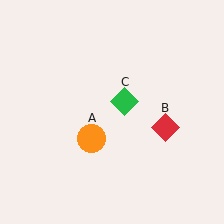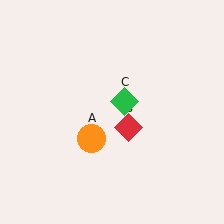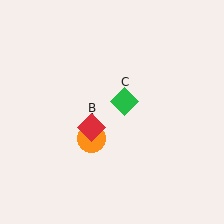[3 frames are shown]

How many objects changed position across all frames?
1 object changed position: red diamond (object B).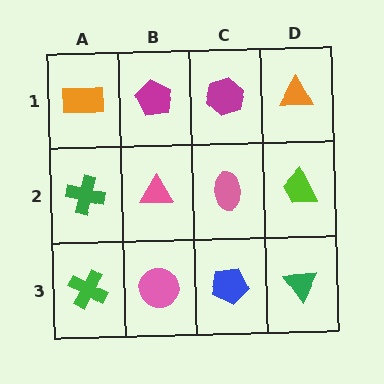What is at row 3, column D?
A green triangle.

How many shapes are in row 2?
4 shapes.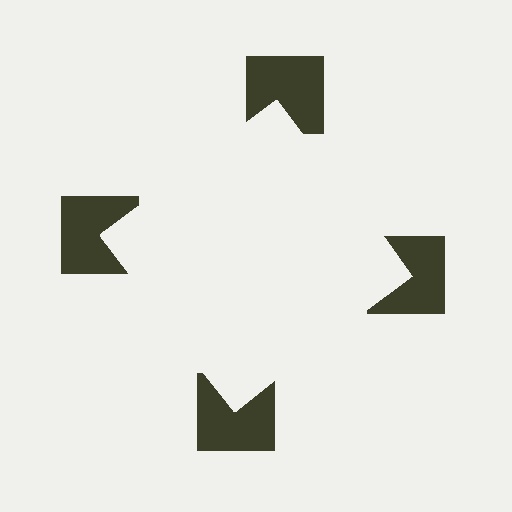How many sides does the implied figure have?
4 sides.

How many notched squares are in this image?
There are 4 — one at each vertex of the illusory square.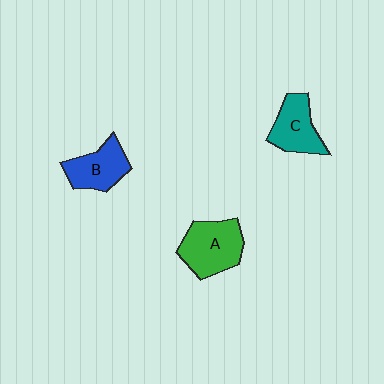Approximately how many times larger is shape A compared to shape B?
Approximately 1.3 times.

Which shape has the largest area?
Shape A (green).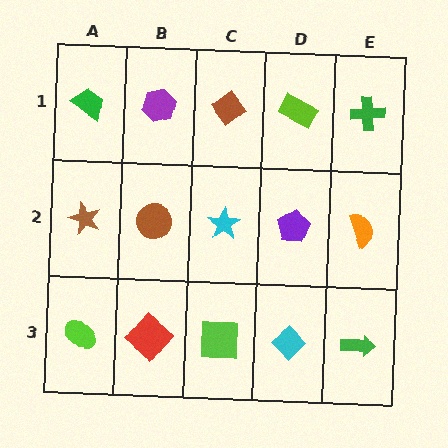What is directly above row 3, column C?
A cyan star.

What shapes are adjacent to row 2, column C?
A brown diamond (row 1, column C), a lime square (row 3, column C), a brown circle (row 2, column B), a purple pentagon (row 2, column D).